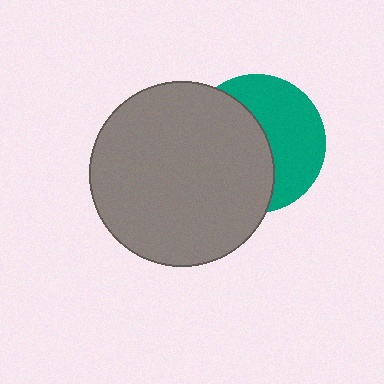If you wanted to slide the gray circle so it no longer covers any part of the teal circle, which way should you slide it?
Slide it left — that is the most direct way to separate the two shapes.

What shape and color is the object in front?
The object in front is a gray circle.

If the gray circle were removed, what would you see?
You would see the complete teal circle.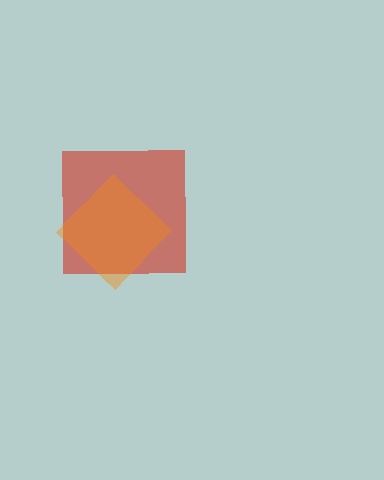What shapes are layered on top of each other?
The layered shapes are: a red square, an orange diamond.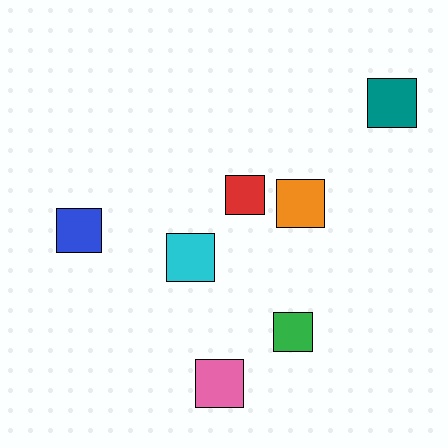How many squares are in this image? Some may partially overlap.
There are 7 squares.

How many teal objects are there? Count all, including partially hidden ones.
There is 1 teal object.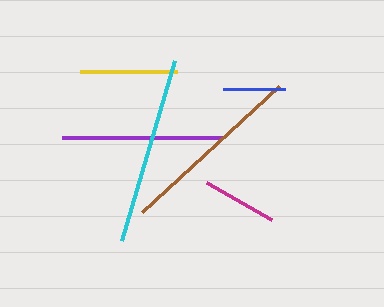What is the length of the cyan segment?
The cyan segment is approximately 188 pixels long.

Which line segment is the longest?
The cyan line is the longest at approximately 188 pixels.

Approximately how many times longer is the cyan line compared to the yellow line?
The cyan line is approximately 1.9 times the length of the yellow line.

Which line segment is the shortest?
The blue line is the shortest at approximately 62 pixels.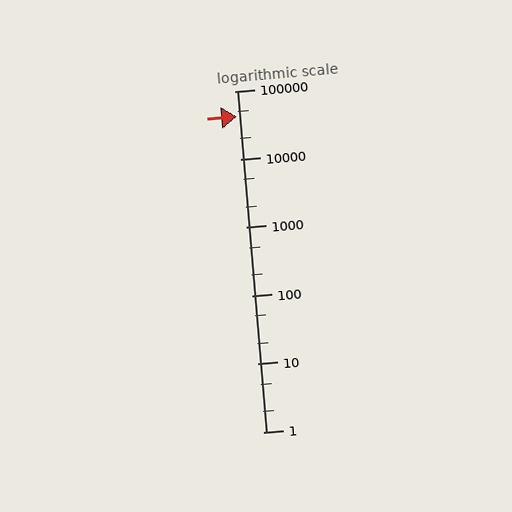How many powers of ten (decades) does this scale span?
The scale spans 5 decades, from 1 to 100000.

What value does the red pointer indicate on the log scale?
The pointer indicates approximately 42000.